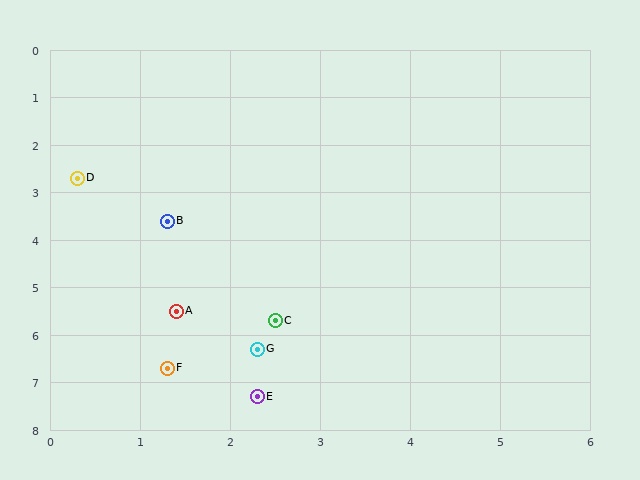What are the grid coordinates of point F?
Point F is at approximately (1.3, 6.7).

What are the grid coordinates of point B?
Point B is at approximately (1.3, 3.6).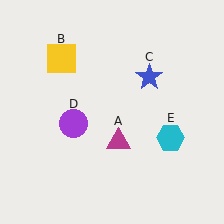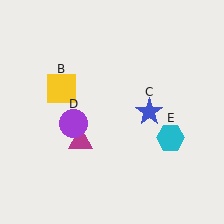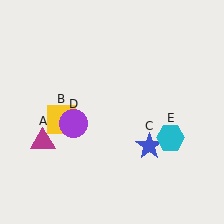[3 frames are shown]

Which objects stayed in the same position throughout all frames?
Purple circle (object D) and cyan hexagon (object E) remained stationary.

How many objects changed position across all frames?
3 objects changed position: magenta triangle (object A), yellow square (object B), blue star (object C).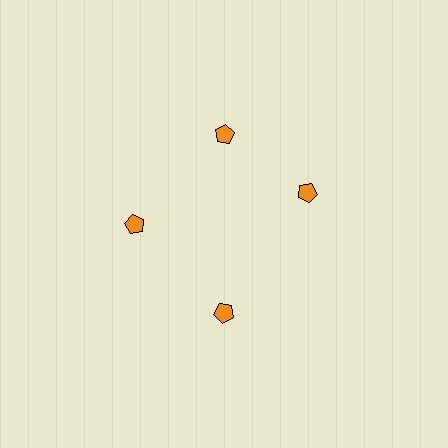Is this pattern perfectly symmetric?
No. The 4 orange pentagons are arranged in a ring, but one element near the 3 o'clock position is rotated out of alignment along the ring, breaking the 4-fold rotational symmetry.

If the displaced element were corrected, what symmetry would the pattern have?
It would have 4-fold rotational symmetry — the pattern would map onto itself every 90 degrees.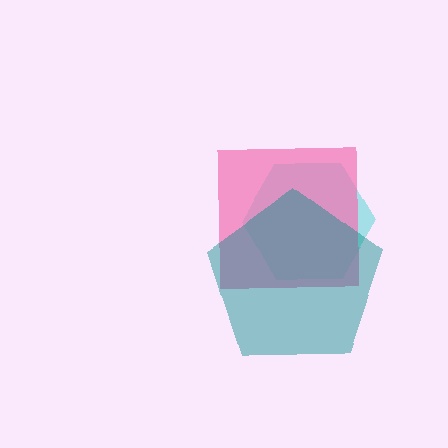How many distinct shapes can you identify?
There are 3 distinct shapes: a cyan hexagon, a pink square, a teal pentagon.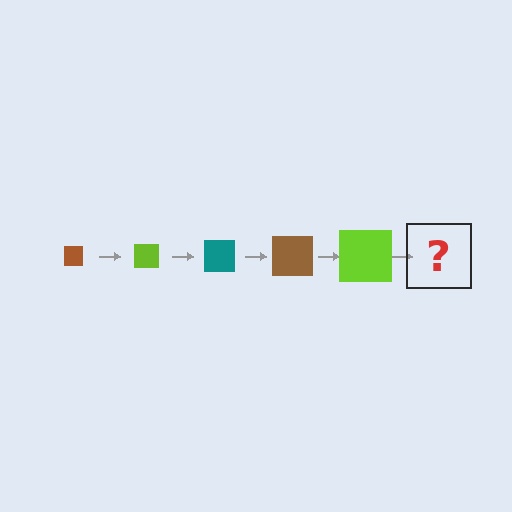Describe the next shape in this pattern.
It should be a teal square, larger than the previous one.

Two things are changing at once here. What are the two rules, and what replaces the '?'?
The two rules are that the square grows larger each step and the color cycles through brown, lime, and teal. The '?' should be a teal square, larger than the previous one.